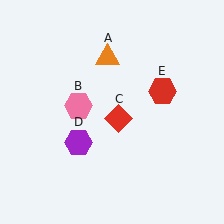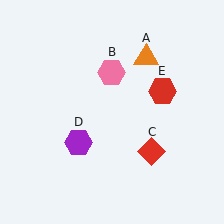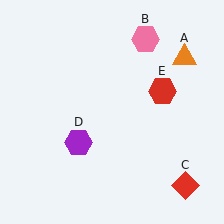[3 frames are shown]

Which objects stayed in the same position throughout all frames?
Purple hexagon (object D) and red hexagon (object E) remained stationary.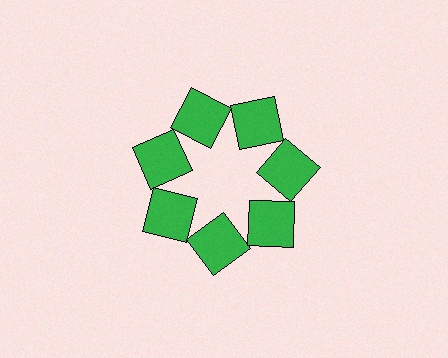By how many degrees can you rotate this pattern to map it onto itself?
The pattern maps onto itself every 51 degrees of rotation.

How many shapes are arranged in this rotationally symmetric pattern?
There are 7 shapes, arranged in 7 groups of 1.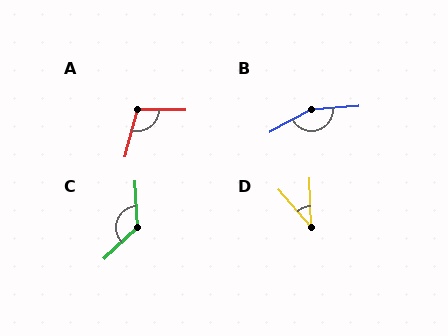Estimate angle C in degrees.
Approximately 130 degrees.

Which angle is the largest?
B, at approximately 155 degrees.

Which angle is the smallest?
D, at approximately 39 degrees.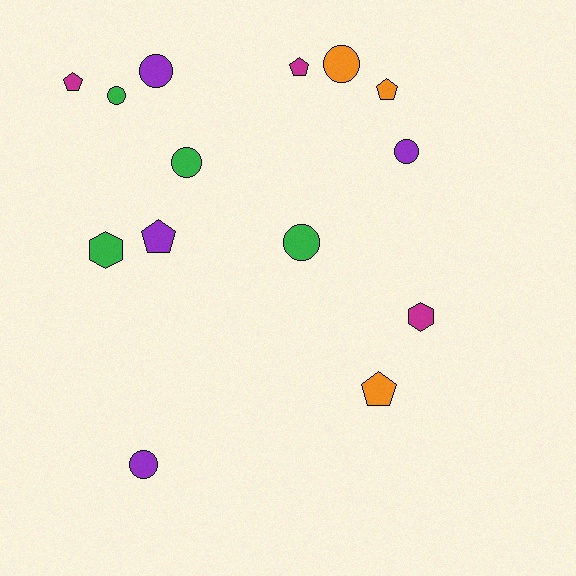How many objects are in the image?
There are 14 objects.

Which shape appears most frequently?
Circle, with 7 objects.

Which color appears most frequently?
Green, with 4 objects.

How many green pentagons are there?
There are no green pentagons.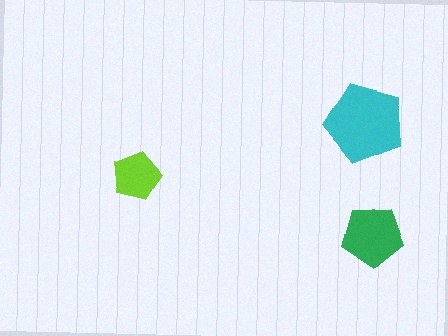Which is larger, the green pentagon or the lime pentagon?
The green one.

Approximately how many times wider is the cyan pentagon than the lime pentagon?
About 1.5 times wider.